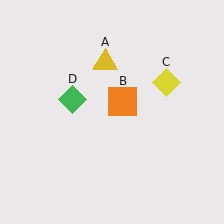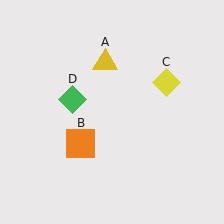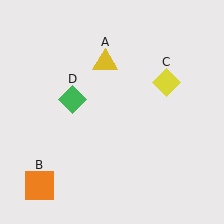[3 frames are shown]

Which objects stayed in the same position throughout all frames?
Yellow triangle (object A) and yellow diamond (object C) and green diamond (object D) remained stationary.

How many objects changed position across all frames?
1 object changed position: orange square (object B).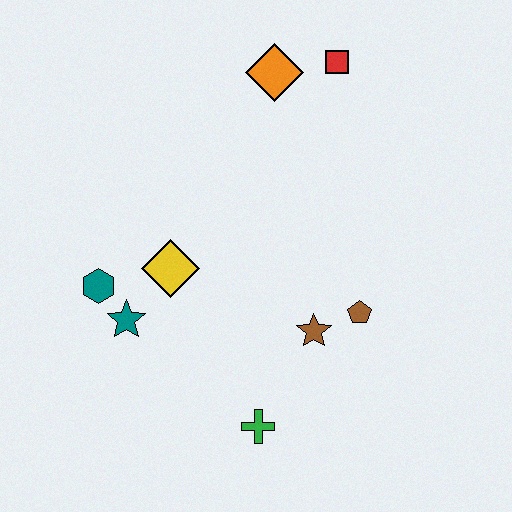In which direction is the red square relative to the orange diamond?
The red square is to the right of the orange diamond.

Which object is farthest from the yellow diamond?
The red square is farthest from the yellow diamond.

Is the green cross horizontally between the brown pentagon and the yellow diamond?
Yes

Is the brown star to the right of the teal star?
Yes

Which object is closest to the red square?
The orange diamond is closest to the red square.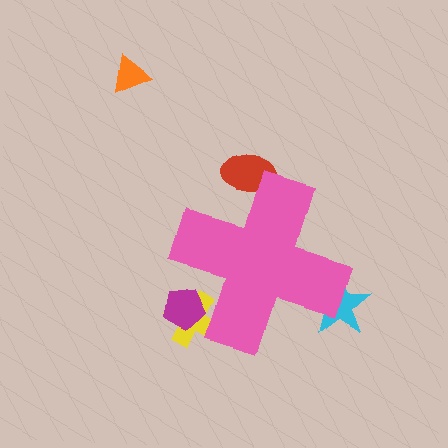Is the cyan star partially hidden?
Yes, the cyan star is partially hidden behind the pink cross.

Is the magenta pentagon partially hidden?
Yes, the magenta pentagon is partially hidden behind the pink cross.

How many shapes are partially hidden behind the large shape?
4 shapes are partially hidden.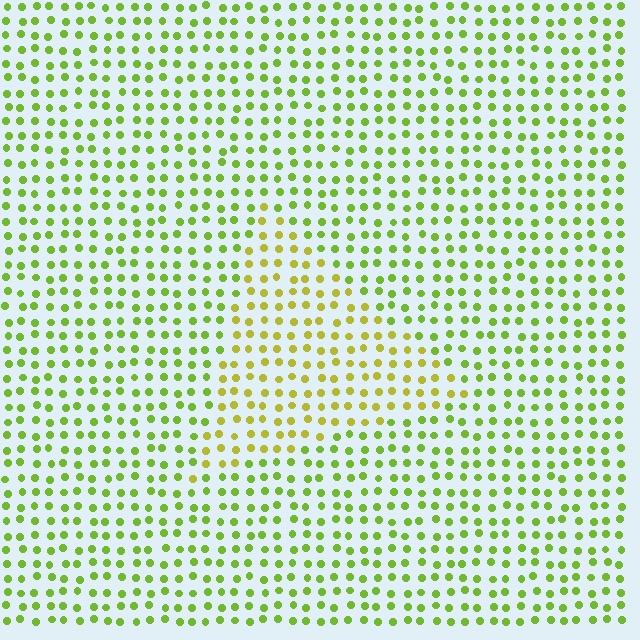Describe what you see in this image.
The image is filled with small lime elements in a uniform arrangement. A triangle-shaped region is visible where the elements are tinted to a slightly different hue, forming a subtle color boundary.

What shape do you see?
I see a triangle.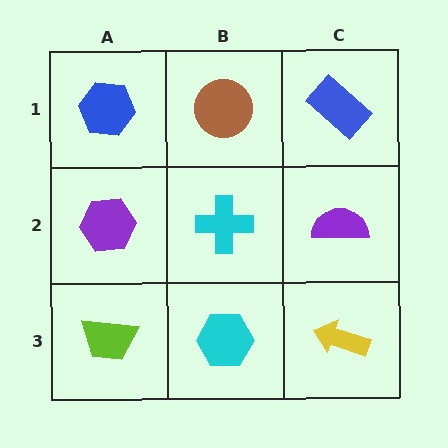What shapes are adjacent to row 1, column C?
A purple semicircle (row 2, column C), a brown circle (row 1, column B).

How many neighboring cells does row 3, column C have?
2.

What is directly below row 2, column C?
A yellow arrow.